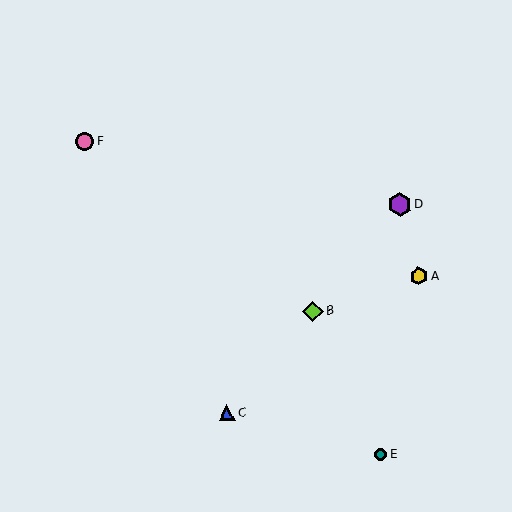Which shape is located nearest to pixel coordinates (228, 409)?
The blue triangle (labeled C) at (227, 413) is nearest to that location.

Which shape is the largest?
The purple hexagon (labeled D) is the largest.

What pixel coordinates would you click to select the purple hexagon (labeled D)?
Click at (400, 205) to select the purple hexagon D.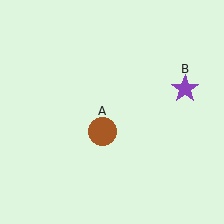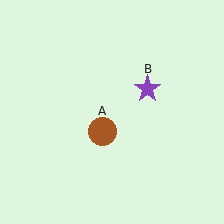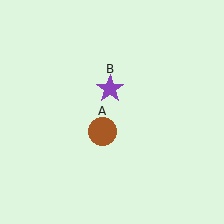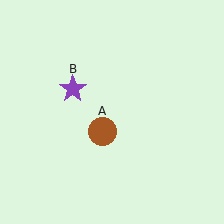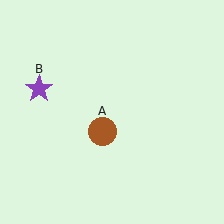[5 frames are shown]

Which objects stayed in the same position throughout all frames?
Brown circle (object A) remained stationary.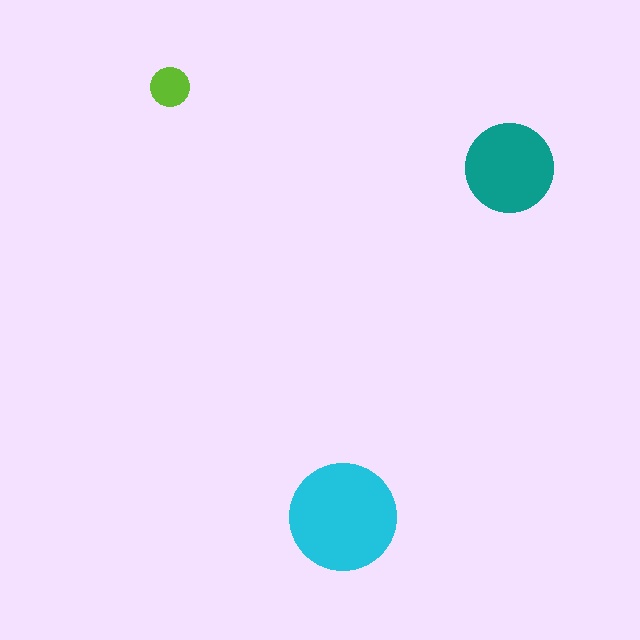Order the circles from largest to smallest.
the cyan one, the teal one, the lime one.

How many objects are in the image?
There are 3 objects in the image.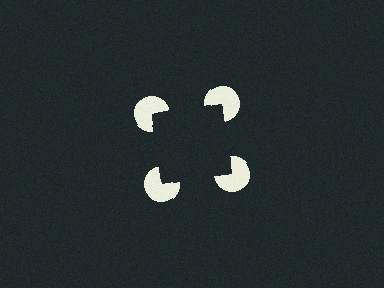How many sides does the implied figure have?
4 sides.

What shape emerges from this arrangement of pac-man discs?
An illusory square — its edges are inferred from the aligned wedge cuts in the pac-man discs, not physically drawn.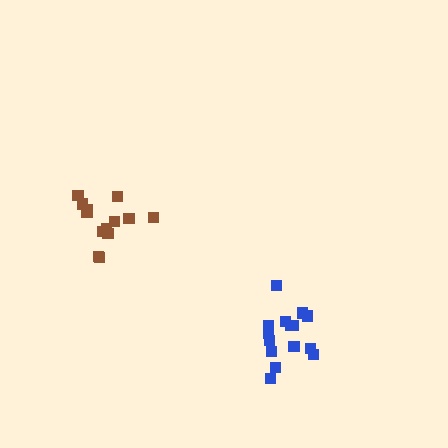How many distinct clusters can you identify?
There are 2 distinct clusters.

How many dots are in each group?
Group 1: 13 dots, Group 2: 15 dots (28 total).